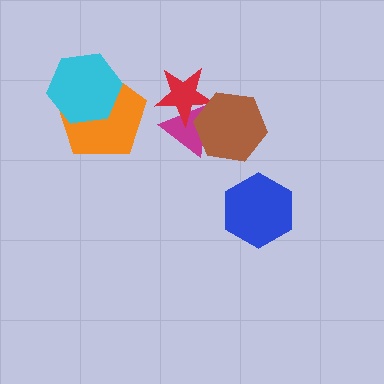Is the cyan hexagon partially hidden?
No, no other shape covers it.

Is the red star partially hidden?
Yes, it is partially covered by another shape.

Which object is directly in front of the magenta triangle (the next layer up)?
The red star is directly in front of the magenta triangle.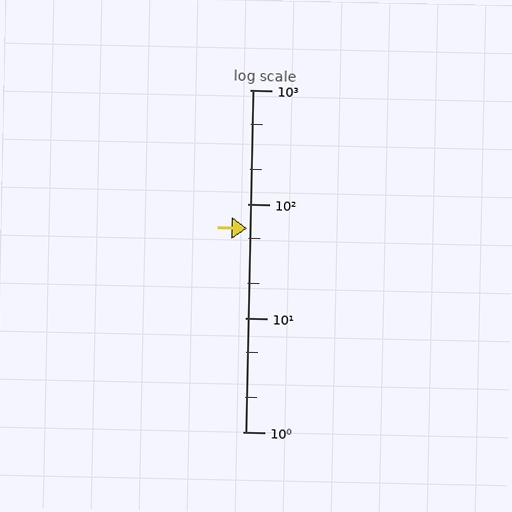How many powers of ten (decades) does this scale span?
The scale spans 3 decades, from 1 to 1000.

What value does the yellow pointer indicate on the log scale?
The pointer indicates approximately 61.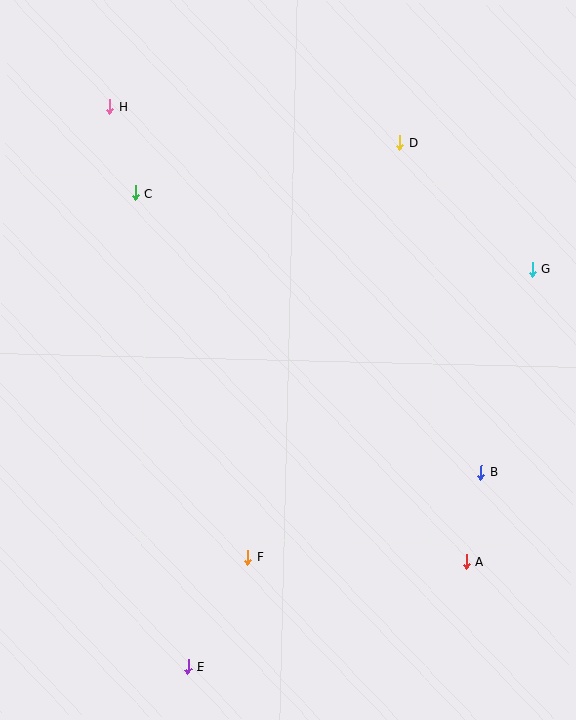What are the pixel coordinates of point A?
Point A is at (466, 561).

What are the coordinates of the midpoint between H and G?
The midpoint between H and G is at (321, 188).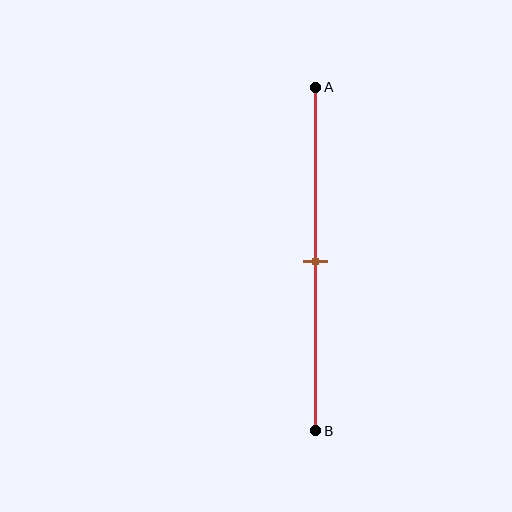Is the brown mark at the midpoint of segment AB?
Yes, the mark is approximately at the midpoint.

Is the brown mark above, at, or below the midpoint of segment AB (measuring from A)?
The brown mark is approximately at the midpoint of segment AB.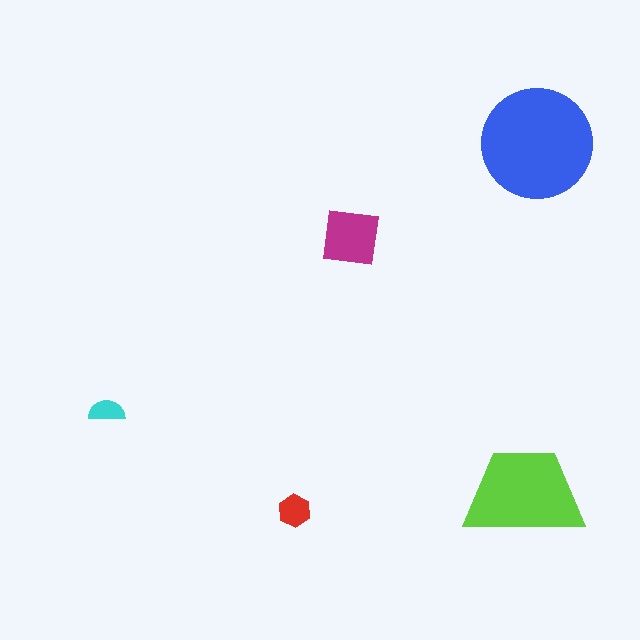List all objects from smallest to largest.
The cyan semicircle, the red hexagon, the magenta square, the lime trapezoid, the blue circle.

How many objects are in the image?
There are 5 objects in the image.